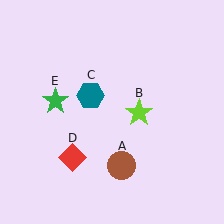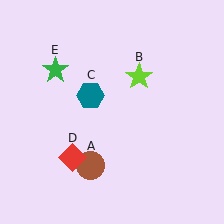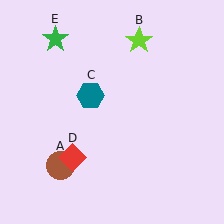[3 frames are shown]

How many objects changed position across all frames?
3 objects changed position: brown circle (object A), lime star (object B), green star (object E).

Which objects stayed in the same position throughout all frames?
Teal hexagon (object C) and red diamond (object D) remained stationary.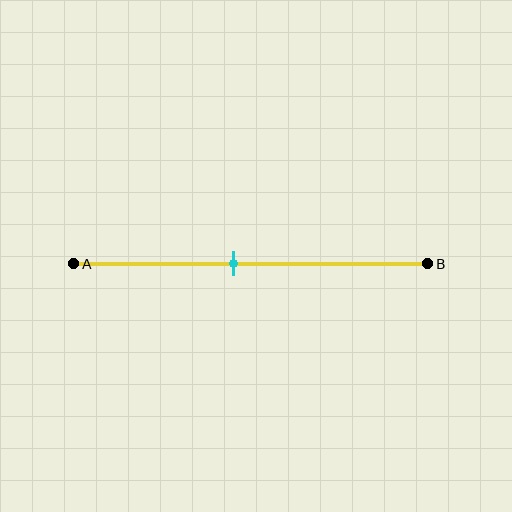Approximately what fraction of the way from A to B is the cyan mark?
The cyan mark is approximately 45% of the way from A to B.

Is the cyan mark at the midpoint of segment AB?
No, the mark is at about 45% from A, not at the 50% midpoint.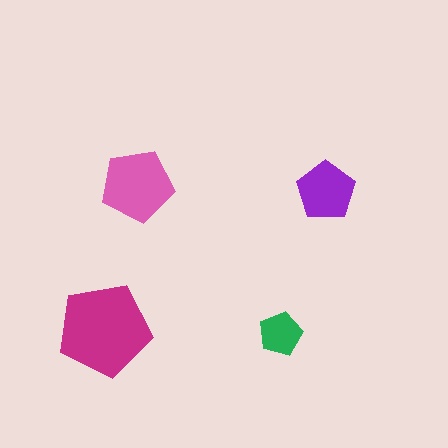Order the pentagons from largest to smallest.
the magenta one, the pink one, the purple one, the green one.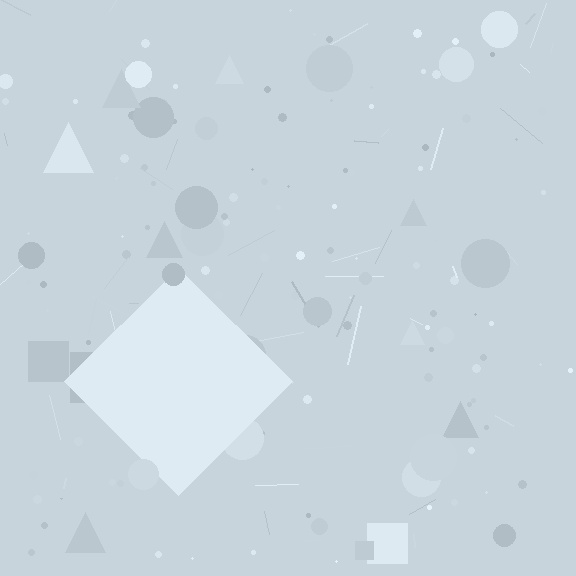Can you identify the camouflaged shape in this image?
The camouflaged shape is a diamond.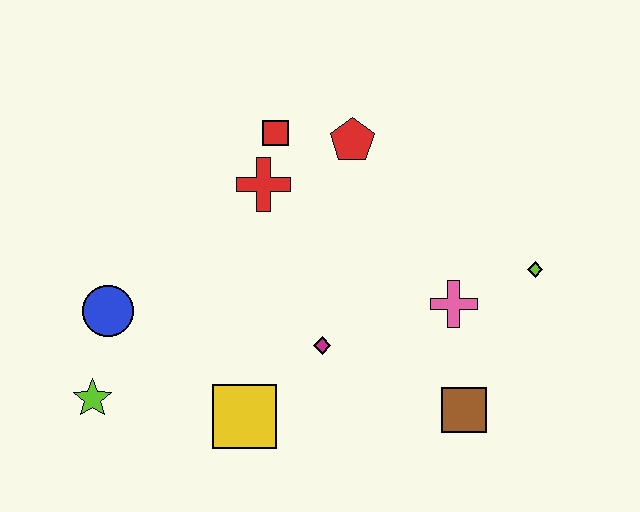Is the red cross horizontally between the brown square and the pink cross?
No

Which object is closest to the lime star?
The blue circle is closest to the lime star.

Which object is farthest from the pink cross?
The lime star is farthest from the pink cross.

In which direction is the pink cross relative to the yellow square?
The pink cross is to the right of the yellow square.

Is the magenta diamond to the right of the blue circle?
Yes